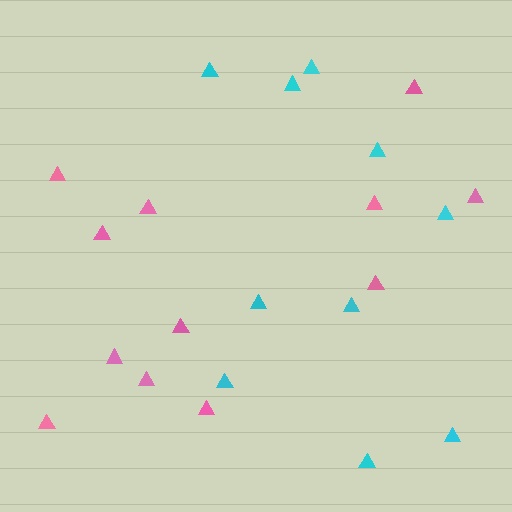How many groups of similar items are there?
There are 2 groups: one group of pink triangles (12) and one group of cyan triangles (10).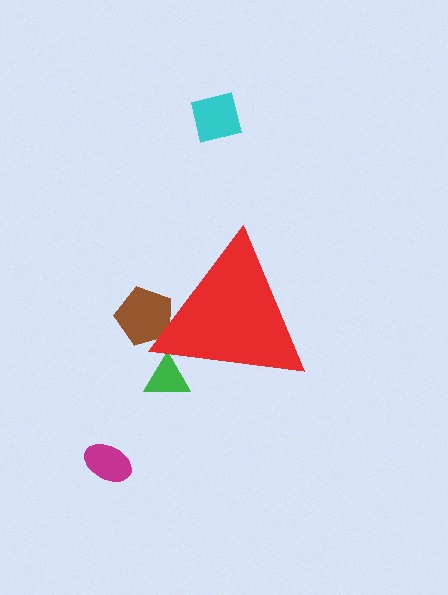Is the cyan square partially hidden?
No, the cyan square is fully visible.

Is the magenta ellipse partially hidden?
No, the magenta ellipse is fully visible.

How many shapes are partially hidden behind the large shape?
2 shapes are partially hidden.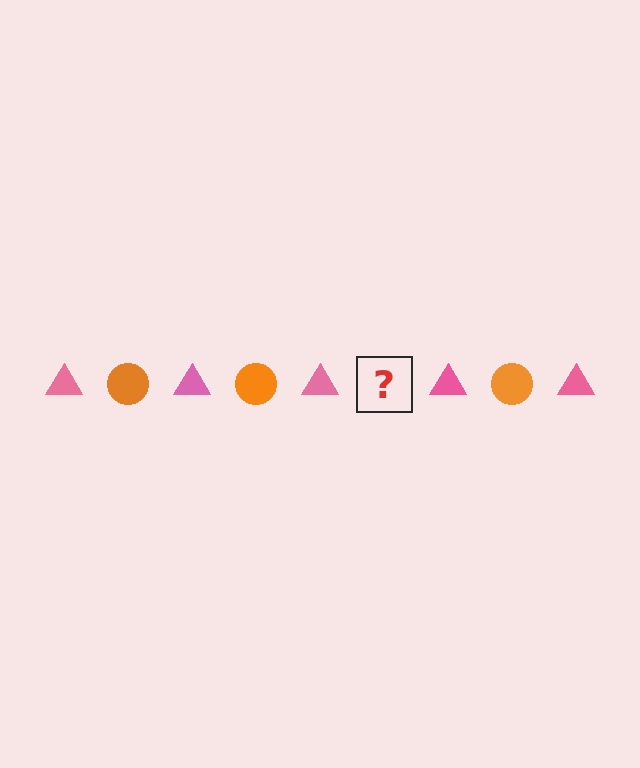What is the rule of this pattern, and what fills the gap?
The rule is that the pattern alternates between pink triangle and orange circle. The gap should be filled with an orange circle.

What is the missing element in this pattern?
The missing element is an orange circle.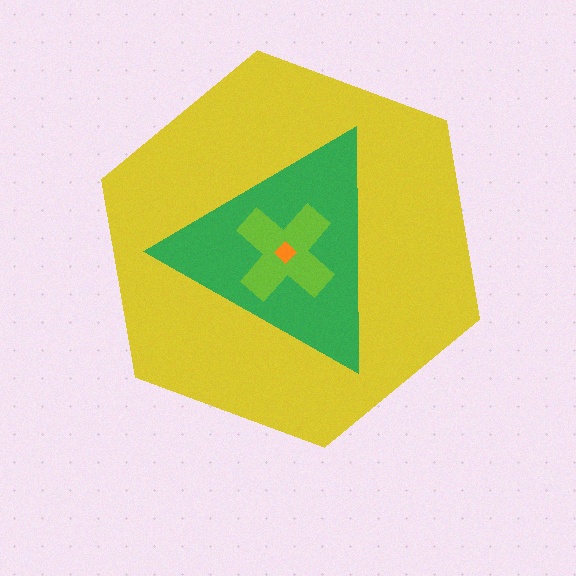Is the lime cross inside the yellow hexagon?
Yes.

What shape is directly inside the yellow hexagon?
The green triangle.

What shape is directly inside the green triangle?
The lime cross.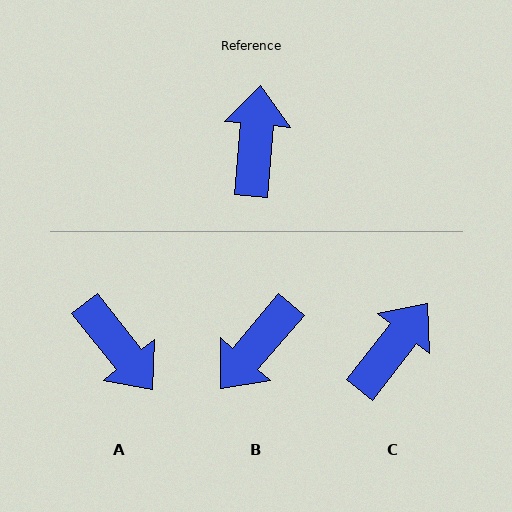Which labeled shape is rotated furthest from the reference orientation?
B, about 145 degrees away.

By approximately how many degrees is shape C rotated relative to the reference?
Approximately 33 degrees clockwise.